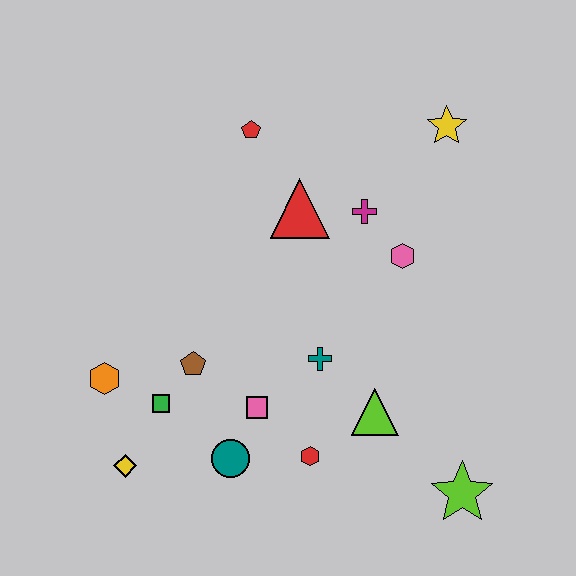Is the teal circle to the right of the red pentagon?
No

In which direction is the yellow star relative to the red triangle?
The yellow star is to the right of the red triangle.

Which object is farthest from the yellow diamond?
The yellow star is farthest from the yellow diamond.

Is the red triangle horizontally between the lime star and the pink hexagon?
No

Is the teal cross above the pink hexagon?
No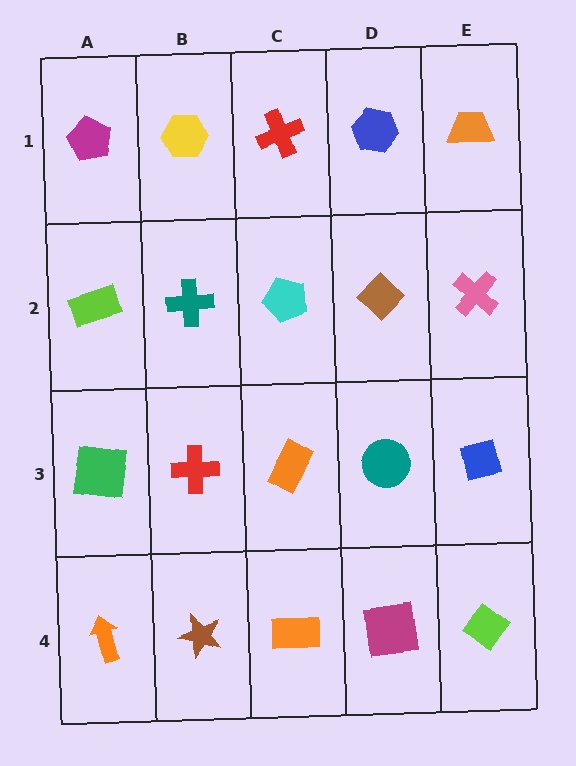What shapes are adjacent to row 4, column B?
A red cross (row 3, column B), an orange arrow (row 4, column A), an orange rectangle (row 4, column C).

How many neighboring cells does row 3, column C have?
4.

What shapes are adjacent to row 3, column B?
A teal cross (row 2, column B), a brown star (row 4, column B), a green square (row 3, column A), an orange rectangle (row 3, column C).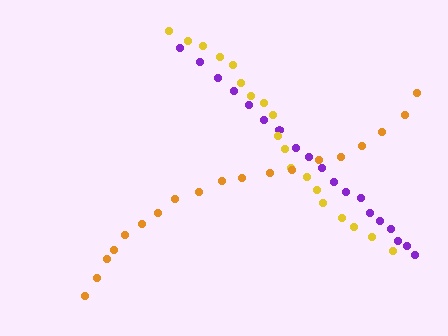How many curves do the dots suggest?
There are 3 distinct paths.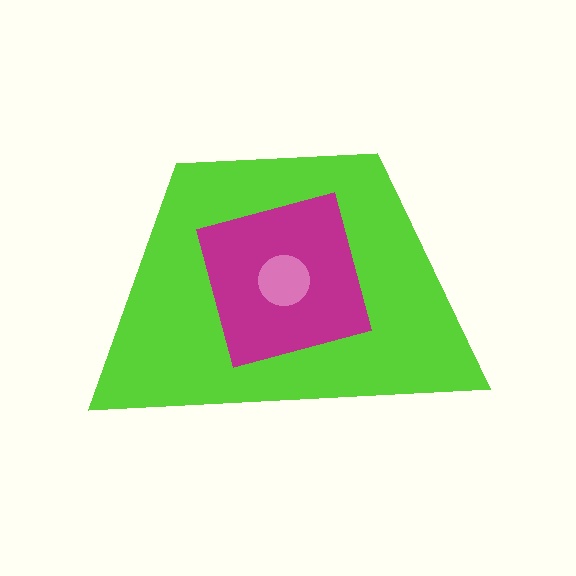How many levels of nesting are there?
3.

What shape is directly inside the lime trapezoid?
The magenta diamond.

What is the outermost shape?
The lime trapezoid.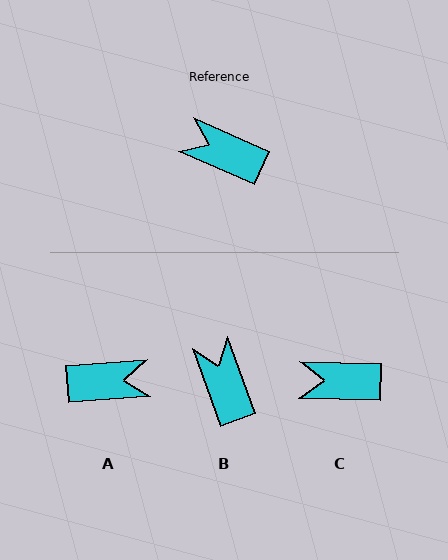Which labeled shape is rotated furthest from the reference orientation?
A, about 152 degrees away.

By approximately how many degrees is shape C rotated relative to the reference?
Approximately 23 degrees counter-clockwise.